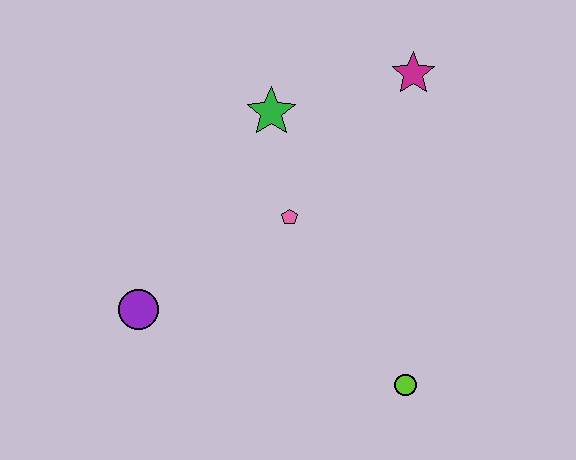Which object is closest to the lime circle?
The pink pentagon is closest to the lime circle.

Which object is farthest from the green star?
The lime circle is farthest from the green star.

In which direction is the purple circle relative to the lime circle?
The purple circle is to the left of the lime circle.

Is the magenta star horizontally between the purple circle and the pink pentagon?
No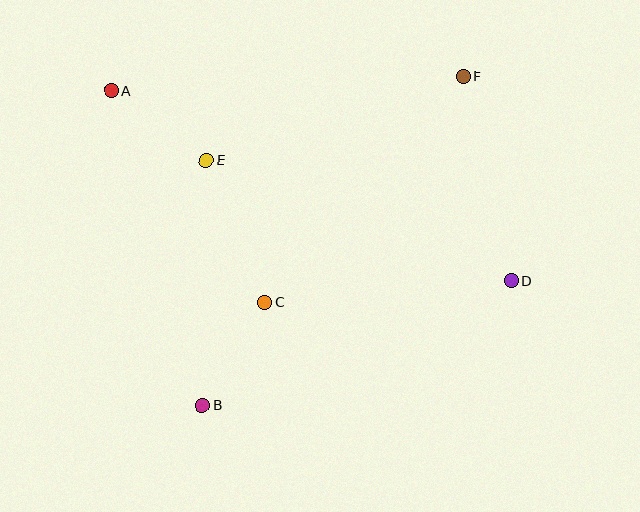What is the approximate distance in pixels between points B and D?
The distance between B and D is approximately 333 pixels.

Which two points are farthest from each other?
Points A and D are farthest from each other.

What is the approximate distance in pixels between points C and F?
The distance between C and F is approximately 301 pixels.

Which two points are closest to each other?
Points A and E are closest to each other.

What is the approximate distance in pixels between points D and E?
The distance between D and E is approximately 328 pixels.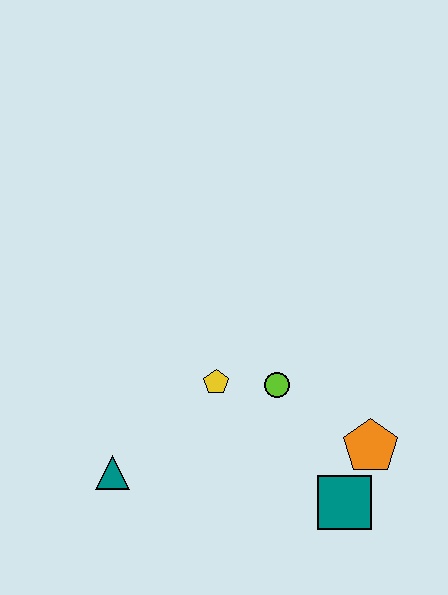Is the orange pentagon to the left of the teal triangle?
No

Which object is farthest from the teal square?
The teal triangle is farthest from the teal square.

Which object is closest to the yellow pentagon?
The lime circle is closest to the yellow pentagon.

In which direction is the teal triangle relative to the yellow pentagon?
The teal triangle is to the left of the yellow pentagon.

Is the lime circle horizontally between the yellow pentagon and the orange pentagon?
Yes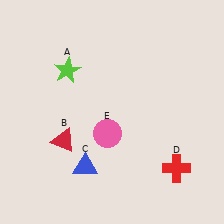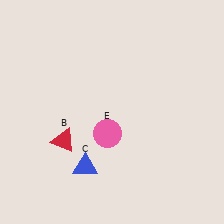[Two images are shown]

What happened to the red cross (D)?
The red cross (D) was removed in Image 2. It was in the bottom-right area of Image 1.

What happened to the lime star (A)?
The lime star (A) was removed in Image 2. It was in the top-left area of Image 1.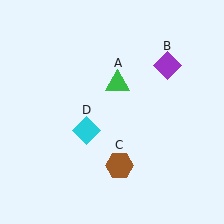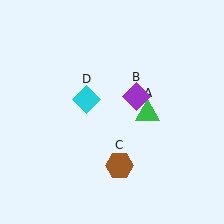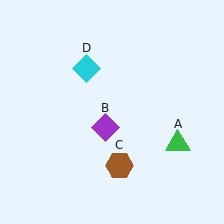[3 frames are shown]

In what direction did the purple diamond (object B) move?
The purple diamond (object B) moved down and to the left.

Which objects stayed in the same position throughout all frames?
Brown hexagon (object C) remained stationary.